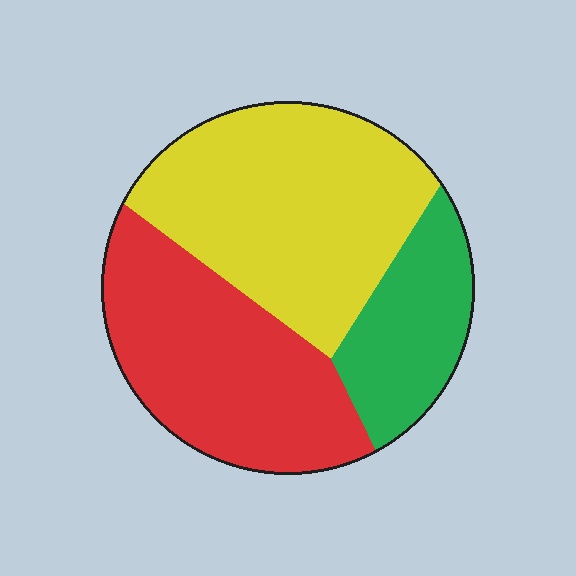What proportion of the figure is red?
Red takes up between a third and a half of the figure.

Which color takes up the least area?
Green, at roughly 20%.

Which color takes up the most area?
Yellow, at roughly 45%.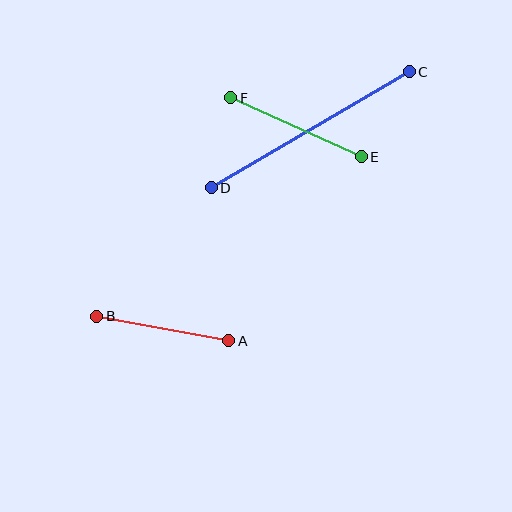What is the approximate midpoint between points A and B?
The midpoint is at approximately (163, 328) pixels.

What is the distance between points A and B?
The distance is approximately 134 pixels.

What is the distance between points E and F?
The distance is approximately 143 pixels.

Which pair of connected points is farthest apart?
Points C and D are farthest apart.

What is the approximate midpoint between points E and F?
The midpoint is at approximately (296, 127) pixels.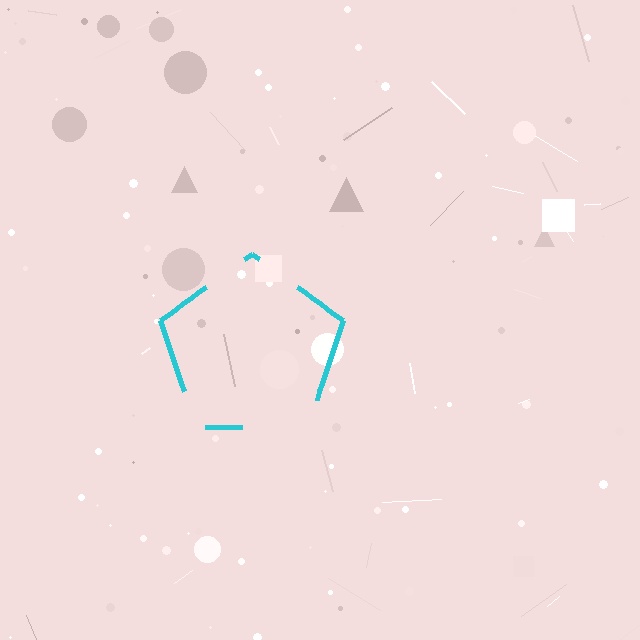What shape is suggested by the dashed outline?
The dashed outline suggests a pentagon.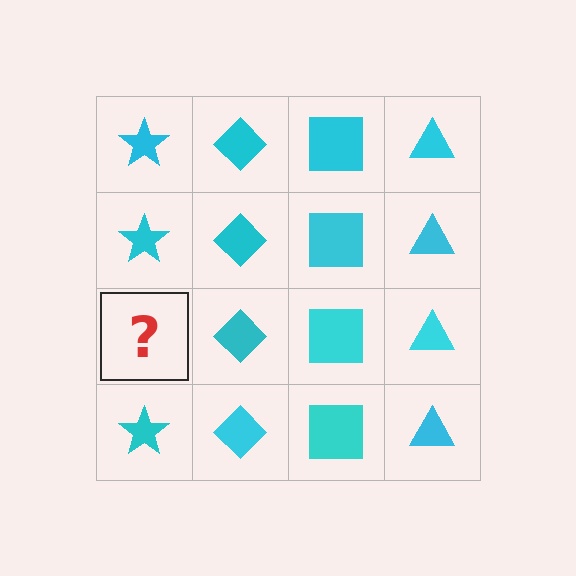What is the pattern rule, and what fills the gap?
The rule is that each column has a consistent shape. The gap should be filled with a cyan star.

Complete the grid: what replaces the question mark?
The question mark should be replaced with a cyan star.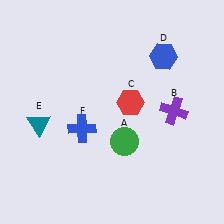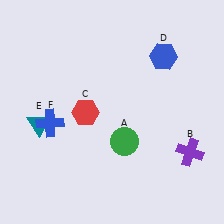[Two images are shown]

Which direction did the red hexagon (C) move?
The red hexagon (C) moved left.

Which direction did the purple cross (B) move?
The purple cross (B) moved down.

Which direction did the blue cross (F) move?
The blue cross (F) moved left.